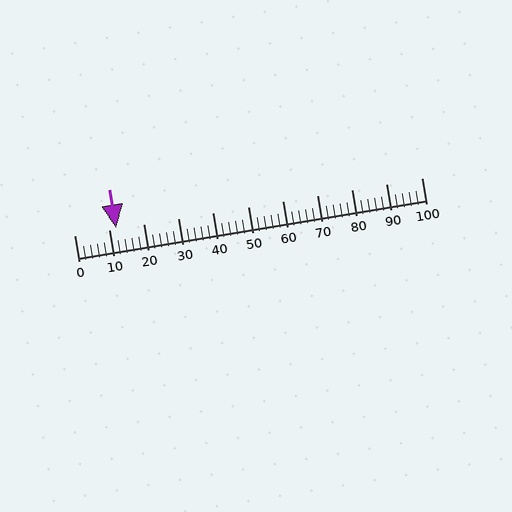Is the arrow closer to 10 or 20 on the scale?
The arrow is closer to 10.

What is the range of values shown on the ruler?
The ruler shows values from 0 to 100.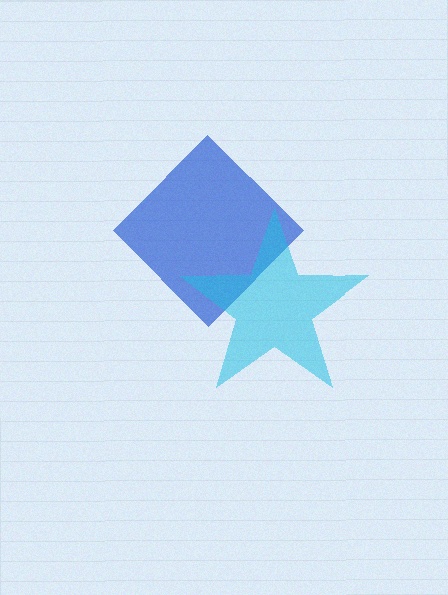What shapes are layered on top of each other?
The layered shapes are: a blue diamond, a cyan star.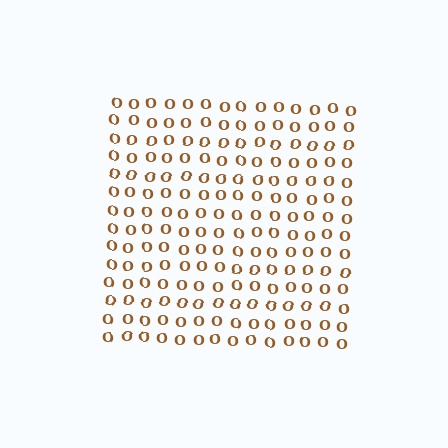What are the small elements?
The small elements are letter O's.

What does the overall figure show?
The overall figure shows a square.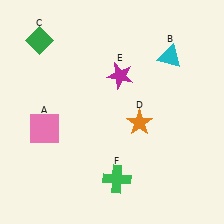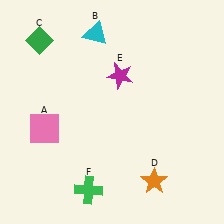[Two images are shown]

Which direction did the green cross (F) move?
The green cross (F) moved left.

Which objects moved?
The objects that moved are: the cyan triangle (B), the orange star (D), the green cross (F).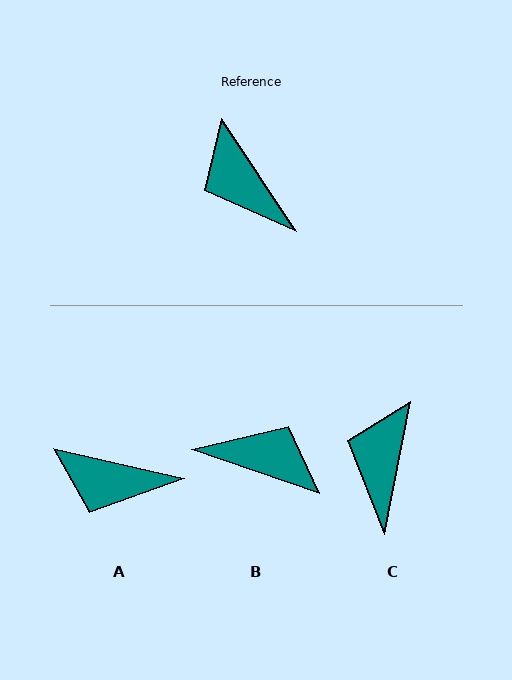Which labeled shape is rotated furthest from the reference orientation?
B, about 142 degrees away.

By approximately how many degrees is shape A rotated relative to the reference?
Approximately 44 degrees counter-clockwise.